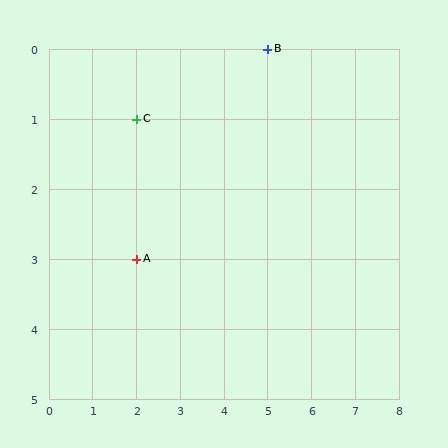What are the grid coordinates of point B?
Point B is at grid coordinates (5, 0).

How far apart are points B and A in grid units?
Points B and A are 3 columns and 3 rows apart (about 4.2 grid units diagonally).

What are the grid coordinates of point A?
Point A is at grid coordinates (2, 3).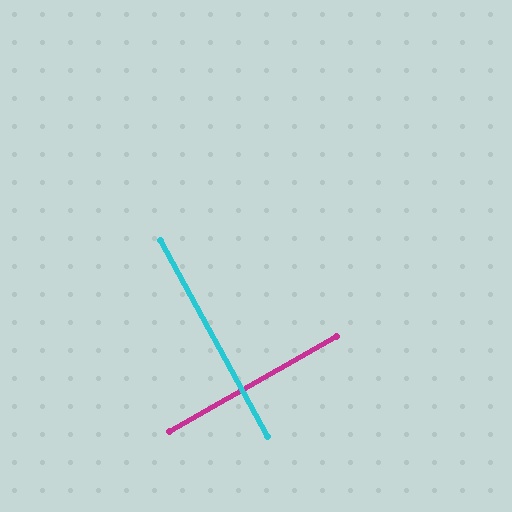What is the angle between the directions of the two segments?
Approximately 89 degrees.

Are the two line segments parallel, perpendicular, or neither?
Perpendicular — they meet at approximately 89°.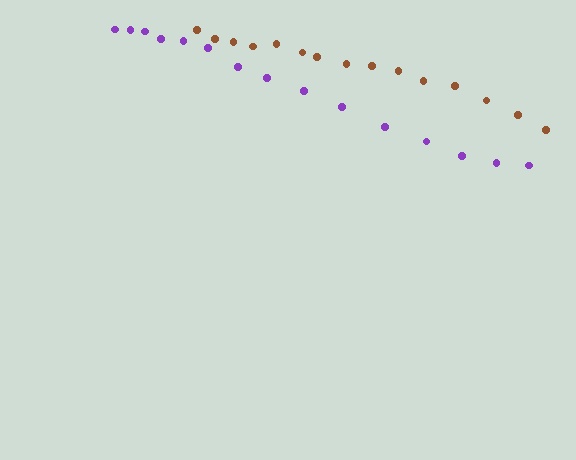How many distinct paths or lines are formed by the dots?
There are 2 distinct paths.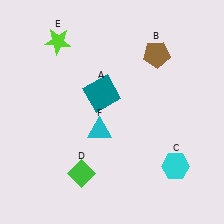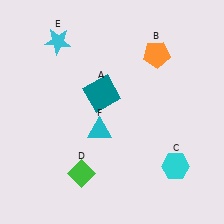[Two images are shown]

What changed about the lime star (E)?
In Image 1, E is lime. In Image 2, it changed to cyan.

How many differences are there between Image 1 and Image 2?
There are 2 differences between the two images.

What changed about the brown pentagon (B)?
In Image 1, B is brown. In Image 2, it changed to orange.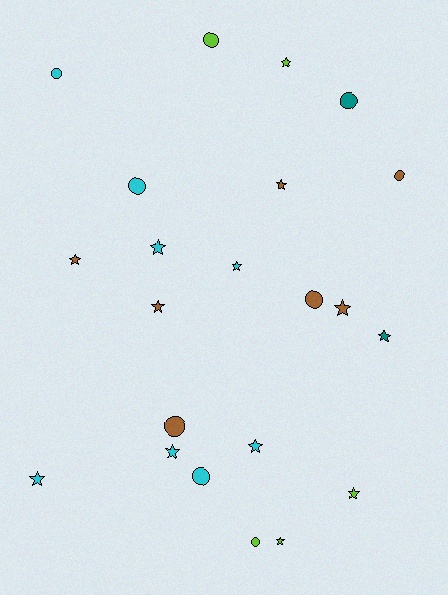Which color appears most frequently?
Cyan, with 8 objects.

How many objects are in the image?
There are 22 objects.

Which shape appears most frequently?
Star, with 13 objects.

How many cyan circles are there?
There are 3 cyan circles.